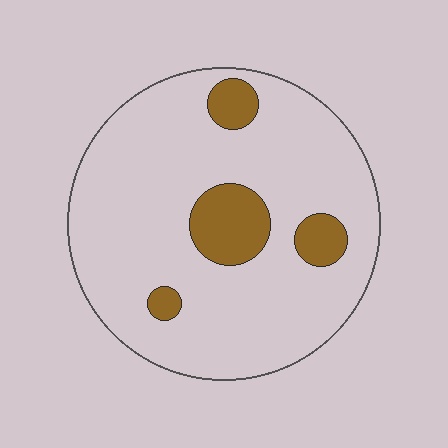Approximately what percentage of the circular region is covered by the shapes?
Approximately 15%.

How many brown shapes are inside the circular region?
4.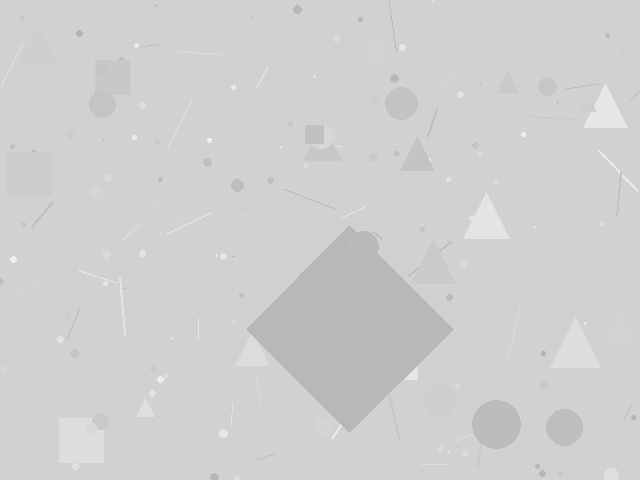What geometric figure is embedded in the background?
A diamond is embedded in the background.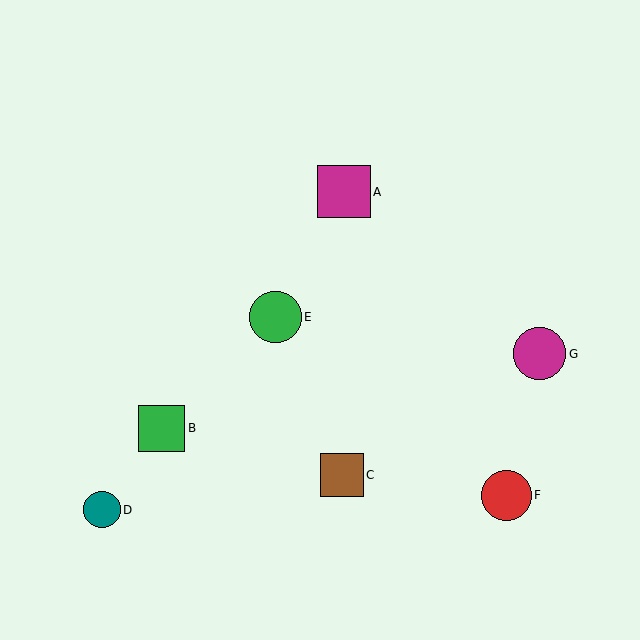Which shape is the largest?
The magenta circle (labeled G) is the largest.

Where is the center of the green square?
The center of the green square is at (162, 428).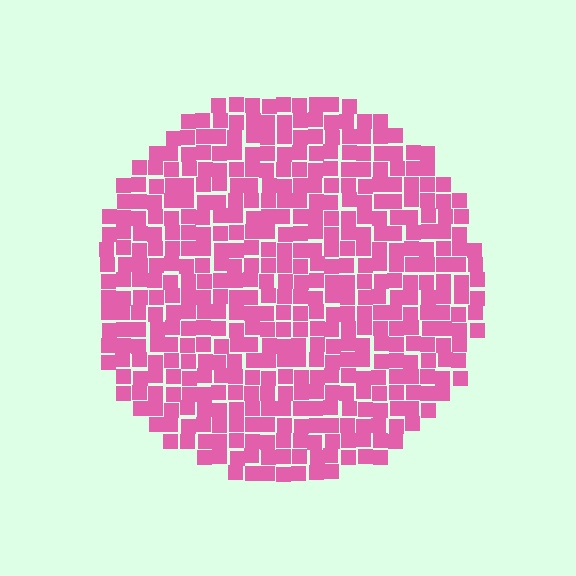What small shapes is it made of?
It is made of small squares.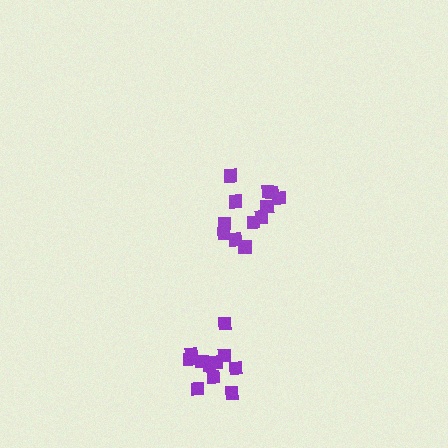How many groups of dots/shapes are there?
There are 2 groups.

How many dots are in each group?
Group 1: 12 dots, Group 2: 12 dots (24 total).